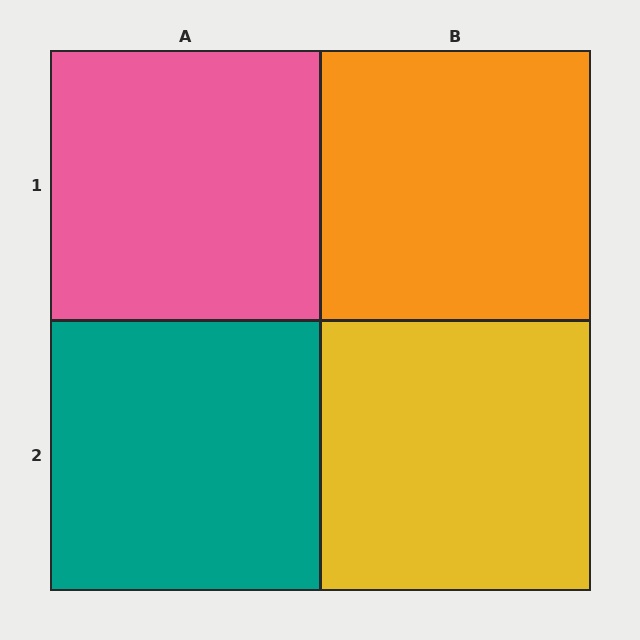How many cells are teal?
1 cell is teal.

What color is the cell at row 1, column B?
Orange.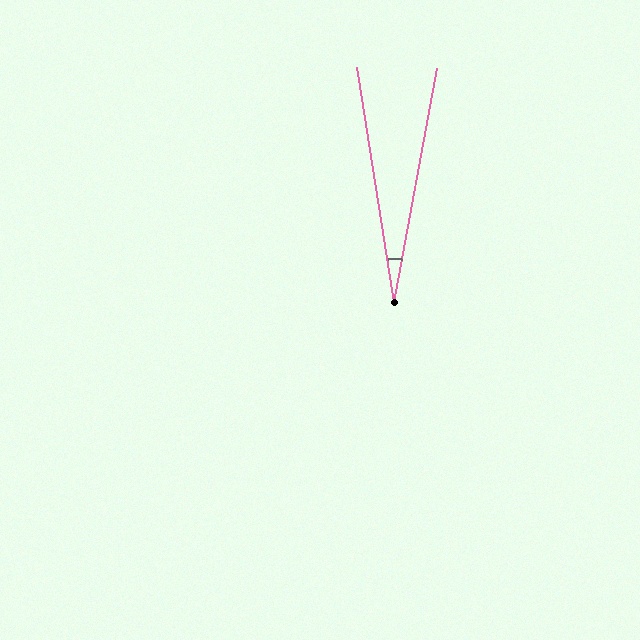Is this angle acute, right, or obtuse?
It is acute.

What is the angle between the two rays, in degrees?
Approximately 19 degrees.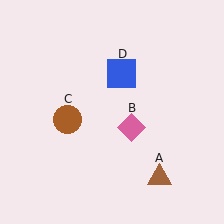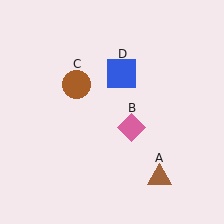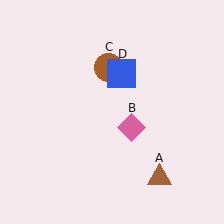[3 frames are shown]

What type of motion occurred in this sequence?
The brown circle (object C) rotated clockwise around the center of the scene.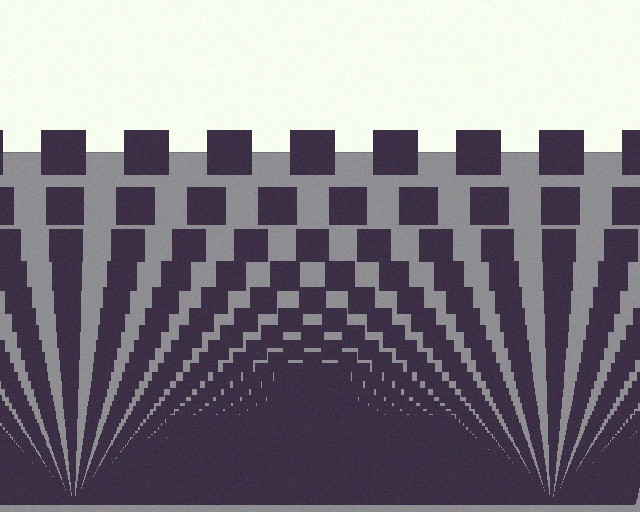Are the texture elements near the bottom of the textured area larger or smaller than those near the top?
Smaller. The gradient is inverted — elements near the bottom are smaller and denser.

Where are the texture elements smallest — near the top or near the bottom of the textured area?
Near the bottom.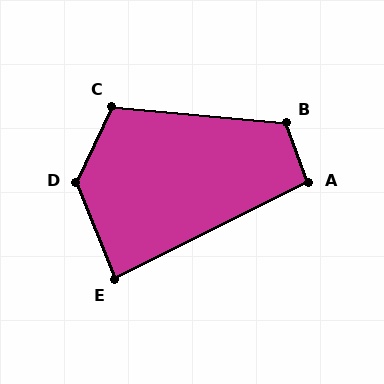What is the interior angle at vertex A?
Approximately 96 degrees (obtuse).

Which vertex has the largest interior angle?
D, at approximately 132 degrees.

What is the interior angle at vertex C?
Approximately 110 degrees (obtuse).